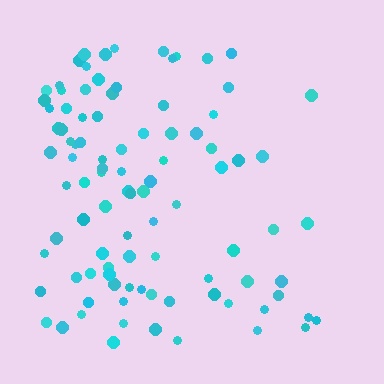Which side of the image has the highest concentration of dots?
The left.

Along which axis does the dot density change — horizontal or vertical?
Horizontal.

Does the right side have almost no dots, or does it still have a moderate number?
Still a moderate number, just noticeably fewer than the left.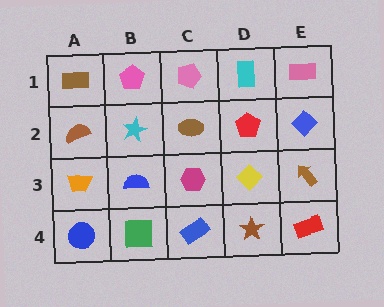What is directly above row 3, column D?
A red pentagon.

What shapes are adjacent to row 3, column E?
A blue diamond (row 2, column E), a red rectangle (row 4, column E), a yellow diamond (row 3, column D).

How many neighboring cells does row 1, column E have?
2.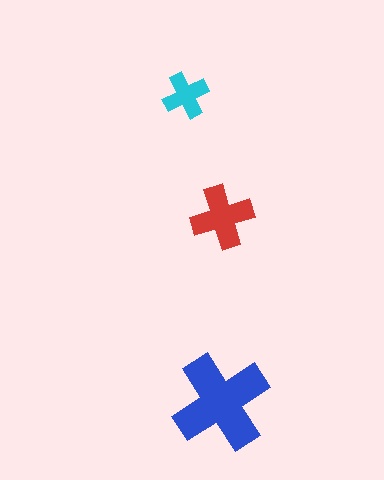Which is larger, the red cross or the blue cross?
The blue one.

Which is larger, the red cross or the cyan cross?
The red one.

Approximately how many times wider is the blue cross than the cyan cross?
About 2 times wider.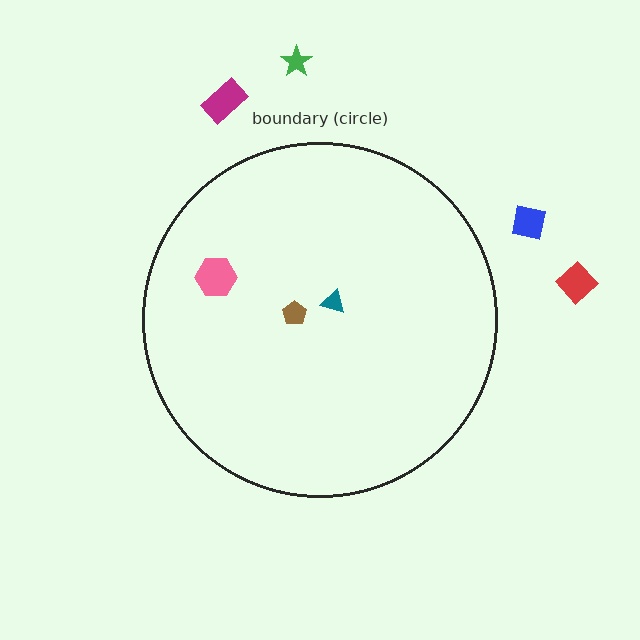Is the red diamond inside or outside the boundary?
Outside.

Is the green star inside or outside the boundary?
Outside.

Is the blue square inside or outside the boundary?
Outside.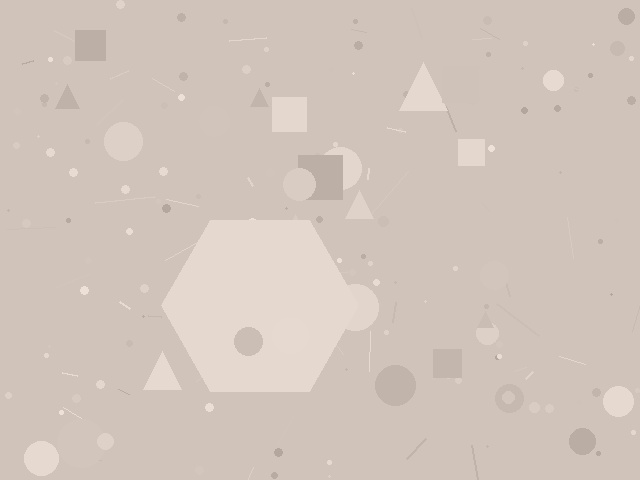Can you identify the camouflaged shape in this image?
The camouflaged shape is a hexagon.